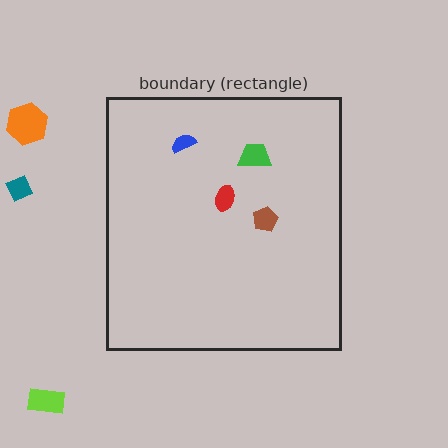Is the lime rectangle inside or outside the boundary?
Outside.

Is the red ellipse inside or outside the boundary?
Inside.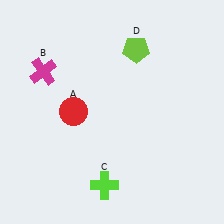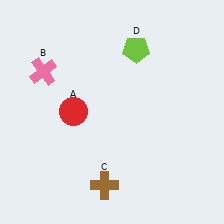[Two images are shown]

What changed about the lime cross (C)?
In Image 1, C is lime. In Image 2, it changed to brown.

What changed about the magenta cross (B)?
In Image 1, B is magenta. In Image 2, it changed to pink.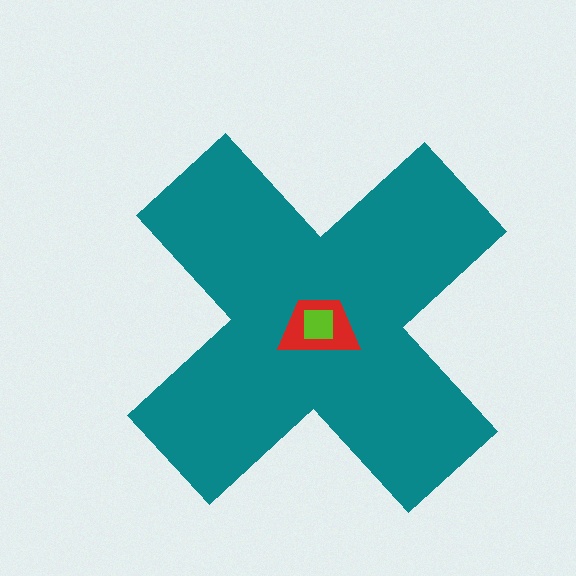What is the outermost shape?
The teal cross.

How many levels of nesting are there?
3.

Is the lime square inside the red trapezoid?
Yes.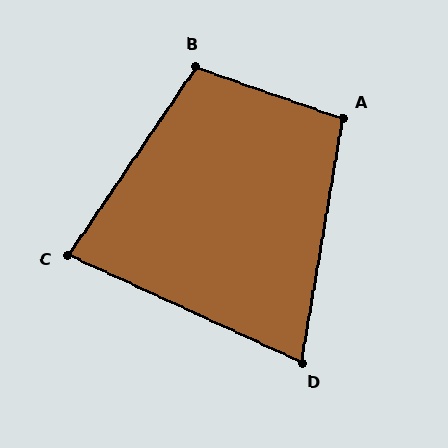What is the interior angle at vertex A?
Approximately 100 degrees (obtuse).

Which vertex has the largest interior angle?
B, at approximately 105 degrees.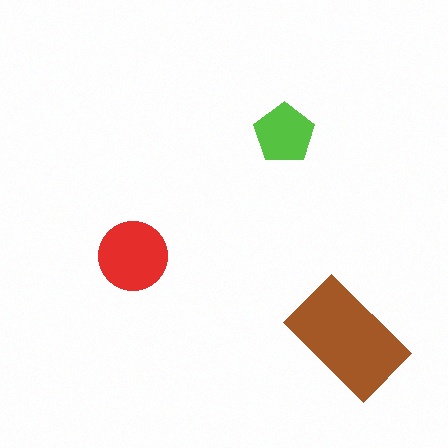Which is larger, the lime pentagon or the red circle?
The red circle.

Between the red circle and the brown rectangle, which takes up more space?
The brown rectangle.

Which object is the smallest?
The lime pentagon.